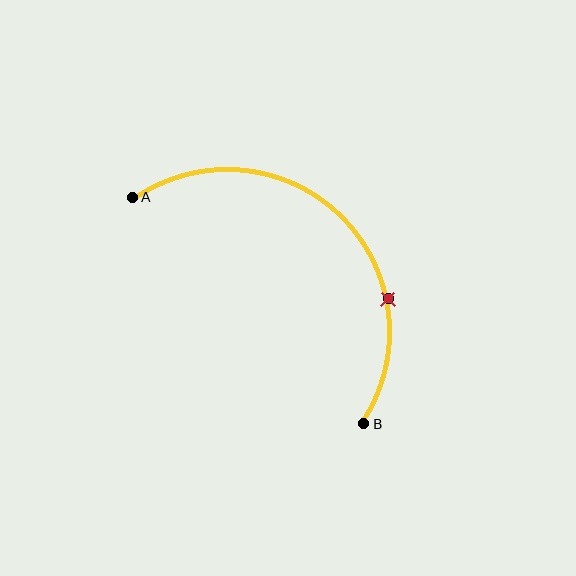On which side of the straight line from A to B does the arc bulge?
The arc bulges above and to the right of the straight line connecting A and B.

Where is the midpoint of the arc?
The arc midpoint is the point on the curve farthest from the straight line joining A and B. It sits above and to the right of that line.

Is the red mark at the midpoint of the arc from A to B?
No. The red mark lies on the arc but is closer to endpoint B. The arc midpoint would be at the point on the curve equidistant along the arc from both A and B.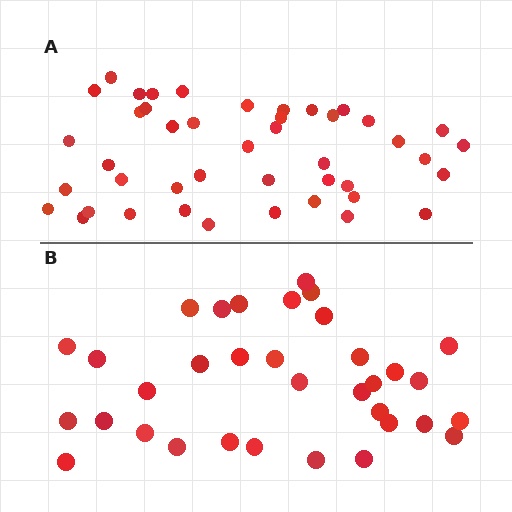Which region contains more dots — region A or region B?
Region A (the top region) has more dots.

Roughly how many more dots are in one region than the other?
Region A has roughly 10 or so more dots than region B.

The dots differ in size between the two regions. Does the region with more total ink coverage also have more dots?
No. Region B has more total ink coverage because its dots are larger, but region A actually contains more individual dots. Total area can be misleading — the number of items is what matters here.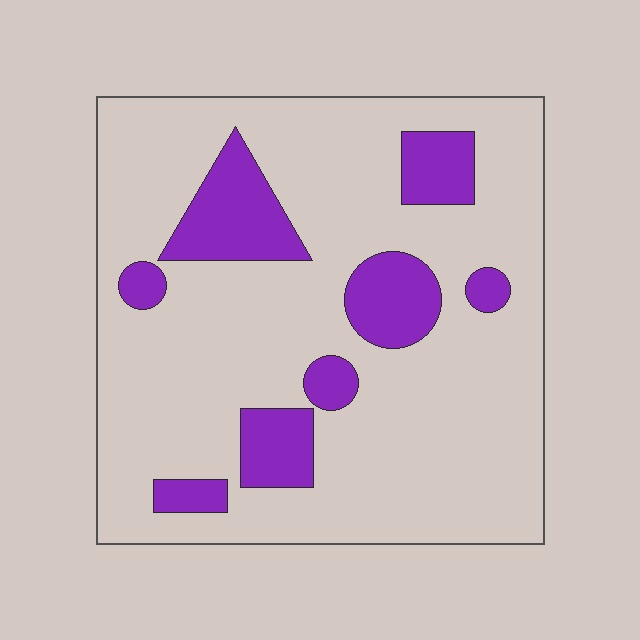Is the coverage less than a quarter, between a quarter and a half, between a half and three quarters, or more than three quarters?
Less than a quarter.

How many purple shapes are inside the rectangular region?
8.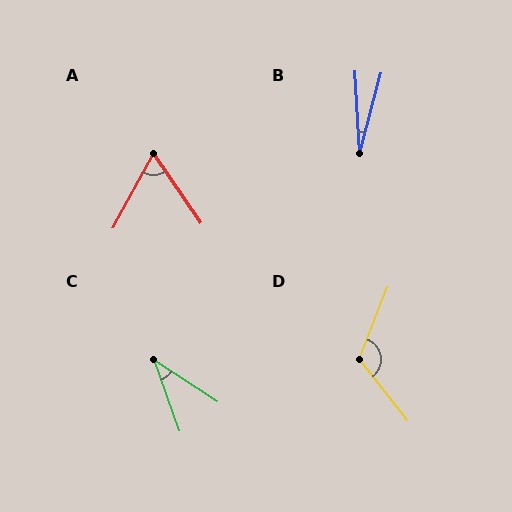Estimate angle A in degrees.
Approximately 63 degrees.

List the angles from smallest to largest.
B (18°), C (38°), A (63°), D (120°).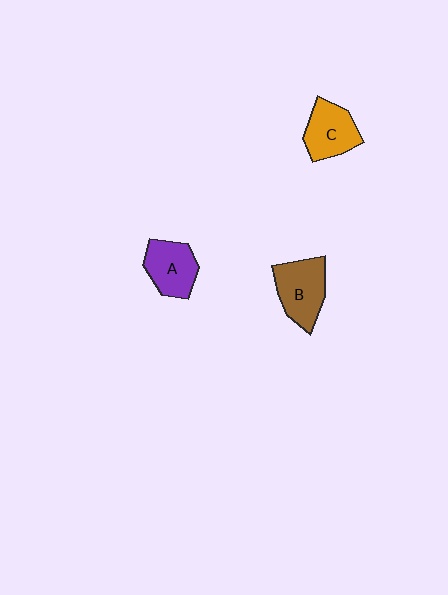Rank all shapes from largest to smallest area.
From largest to smallest: B (brown), A (purple), C (orange).